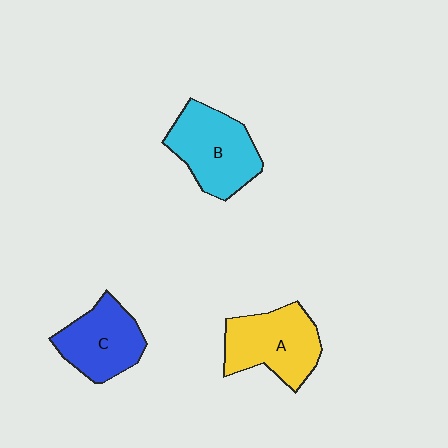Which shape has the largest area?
Shape B (cyan).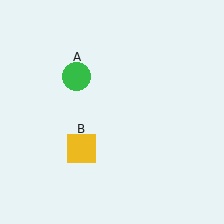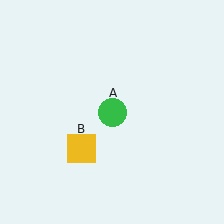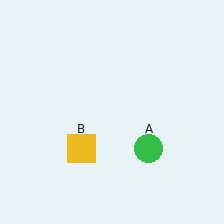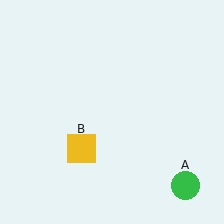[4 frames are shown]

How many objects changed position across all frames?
1 object changed position: green circle (object A).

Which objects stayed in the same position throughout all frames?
Yellow square (object B) remained stationary.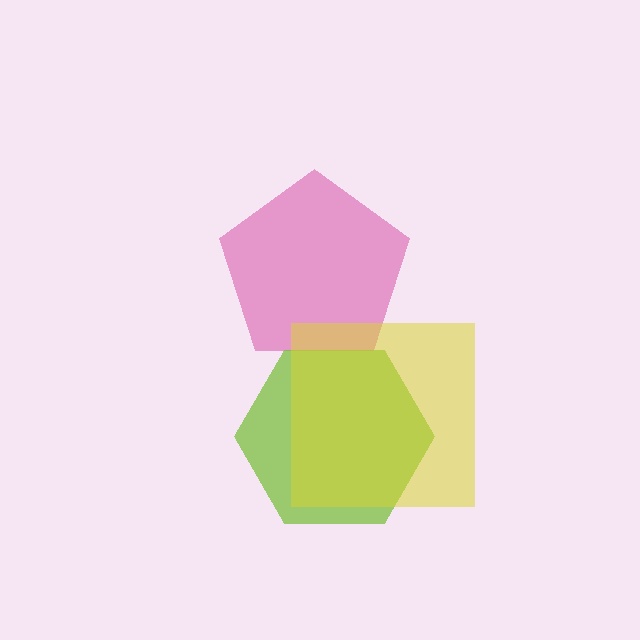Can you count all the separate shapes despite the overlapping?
Yes, there are 3 separate shapes.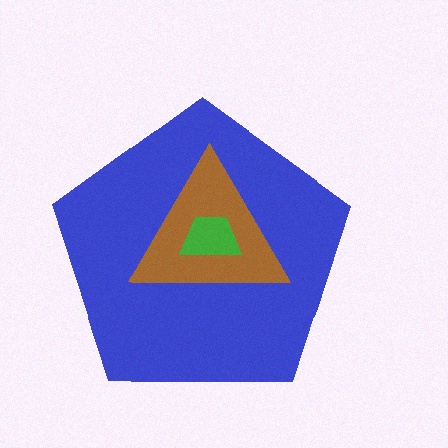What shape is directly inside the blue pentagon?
The brown triangle.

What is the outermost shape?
The blue pentagon.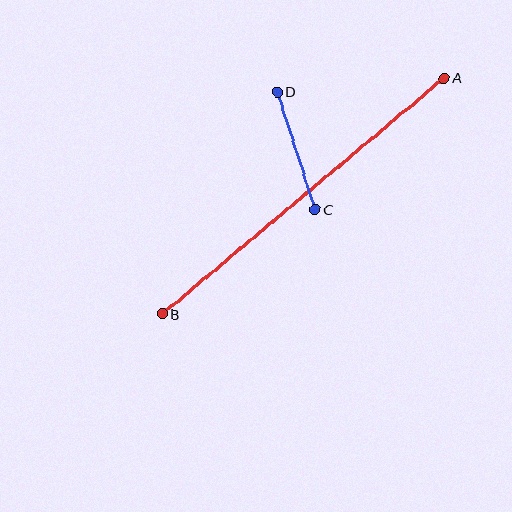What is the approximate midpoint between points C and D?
The midpoint is at approximately (296, 151) pixels.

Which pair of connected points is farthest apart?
Points A and B are farthest apart.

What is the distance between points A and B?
The distance is approximately 368 pixels.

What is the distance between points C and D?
The distance is approximately 124 pixels.